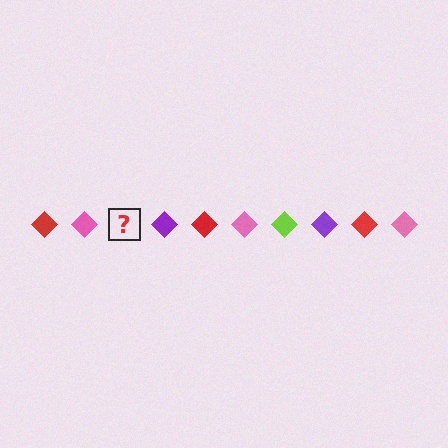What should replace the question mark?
The question mark should be replaced with a lime diamond.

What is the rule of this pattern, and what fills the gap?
The rule is that the pattern cycles through red, pink, lime, purple diamonds. The gap should be filled with a lime diamond.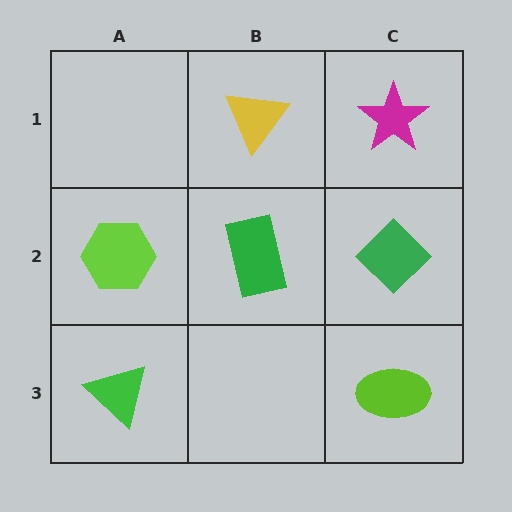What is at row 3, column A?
A green triangle.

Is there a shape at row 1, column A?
No, that cell is empty.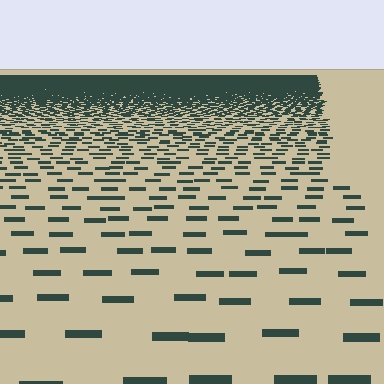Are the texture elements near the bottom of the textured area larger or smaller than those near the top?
Larger. Near the bottom, elements are closer to the viewer and appear at a bigger on-screen size.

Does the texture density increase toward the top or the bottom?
Density increases toward the top.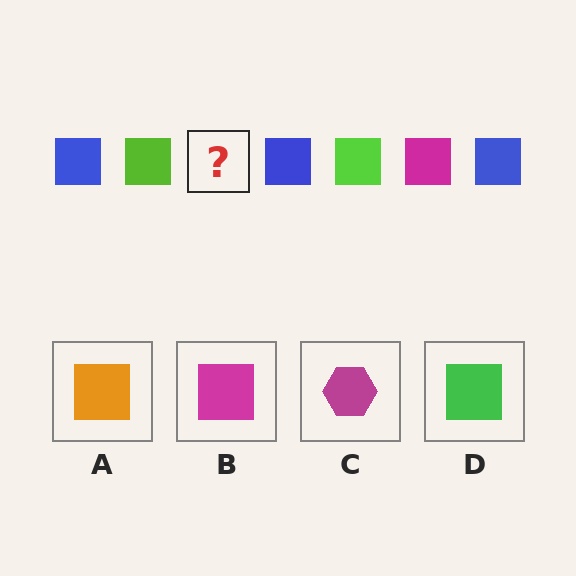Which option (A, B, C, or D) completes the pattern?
B.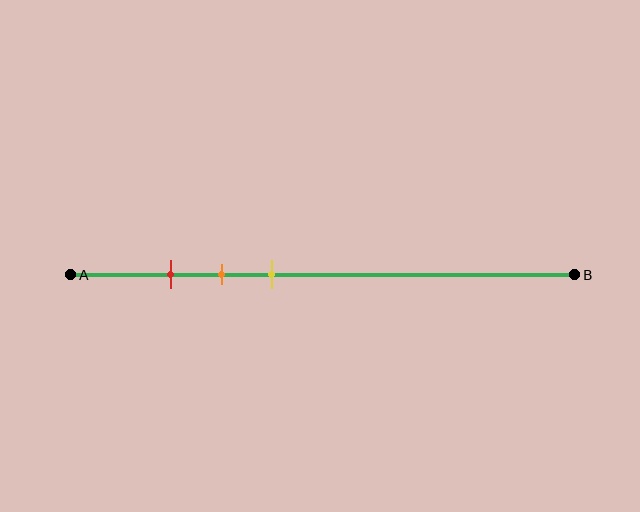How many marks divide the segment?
There are 3 marks dividing the segment.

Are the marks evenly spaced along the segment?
Yes, the marks are approximately evenly spaced.